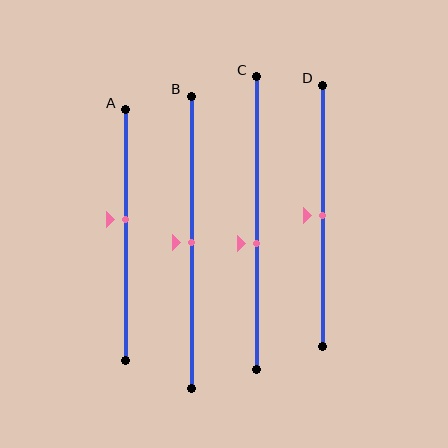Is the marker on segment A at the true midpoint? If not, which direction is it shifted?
No, the marker on segment A is shifted upward by about 6% of the segment length.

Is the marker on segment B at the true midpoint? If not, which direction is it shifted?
Yes, the marker on segment B is at the true midpoint.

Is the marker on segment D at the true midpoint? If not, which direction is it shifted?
Yes, the marker on segment D is at the true midpoint.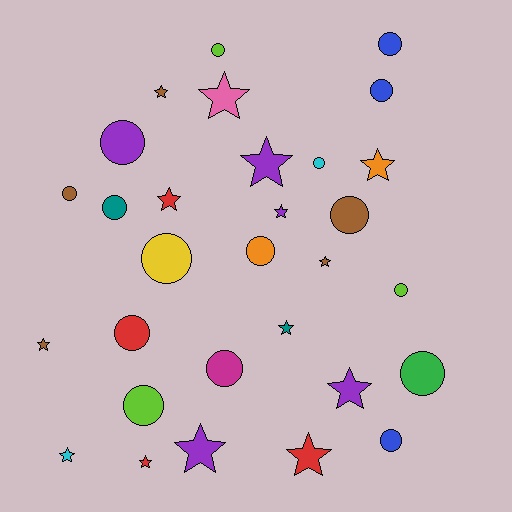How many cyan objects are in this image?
There are 2 cyan objects.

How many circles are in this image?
There are 16 circles.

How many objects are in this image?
There are 30 objects.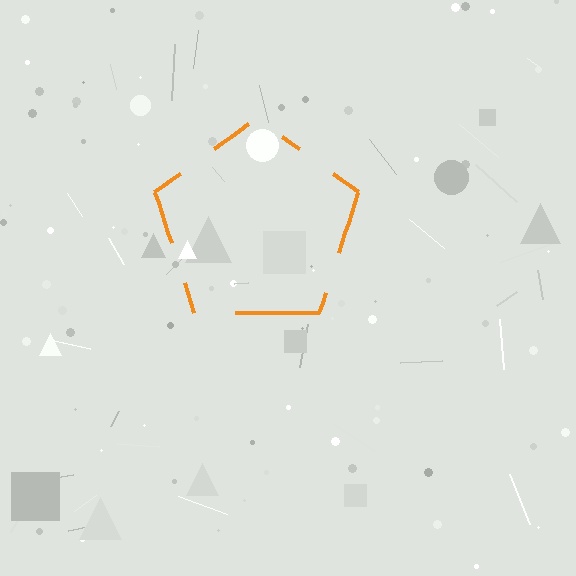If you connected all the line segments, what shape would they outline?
They would outline a pentagon.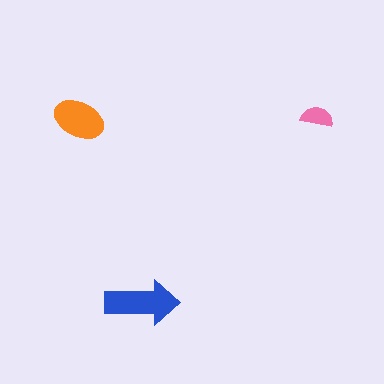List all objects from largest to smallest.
The blue arrow, the orange ellipse, the pink semicircle.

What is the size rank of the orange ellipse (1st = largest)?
2nd.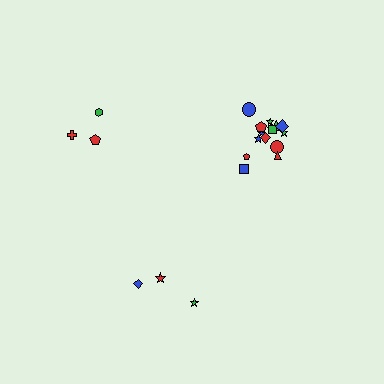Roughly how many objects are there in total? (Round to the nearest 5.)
Roughly 20 objects in total.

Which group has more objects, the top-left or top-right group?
The top-right group.